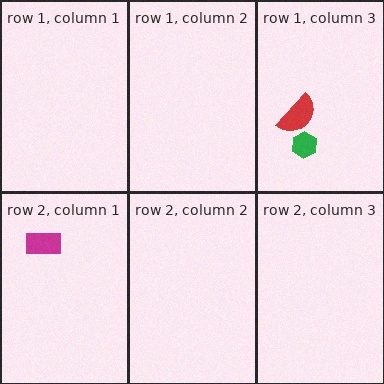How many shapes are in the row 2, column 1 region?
1.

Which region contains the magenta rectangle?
The row 2, column 1 region.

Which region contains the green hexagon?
The row 1, column 3 region.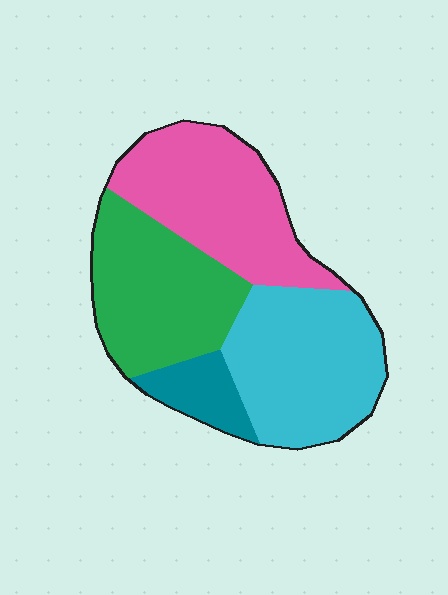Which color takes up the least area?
Teal, at roughly 10%.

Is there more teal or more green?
Green.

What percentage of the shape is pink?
Pink covers 31% of the shape.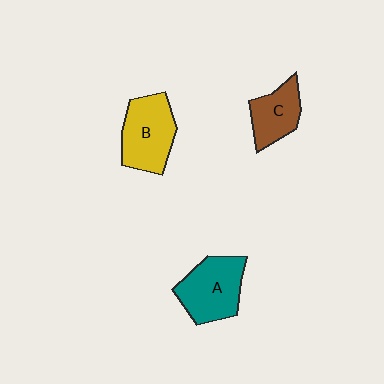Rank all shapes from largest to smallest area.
From largest to smallest: B (yellow), A (teal), C (brown).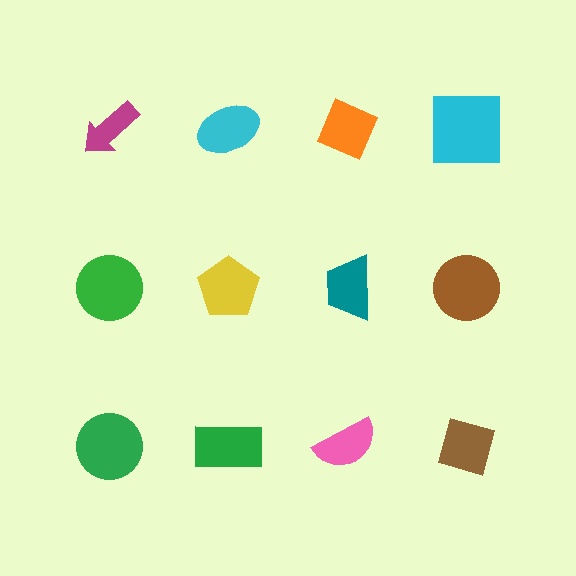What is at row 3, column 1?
A green circle.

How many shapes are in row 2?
4 shapes.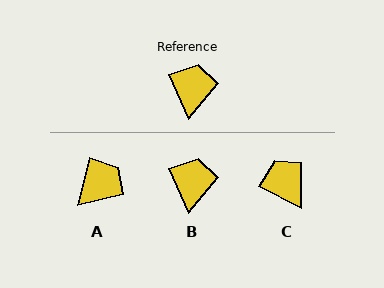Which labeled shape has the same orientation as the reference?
B.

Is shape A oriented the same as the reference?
No, it is off by about 37 degrees.